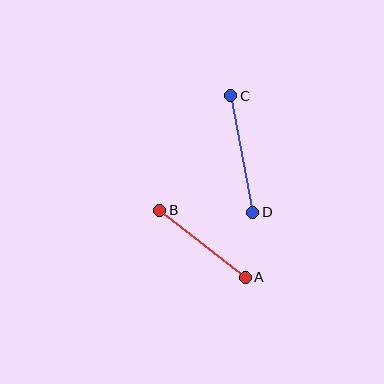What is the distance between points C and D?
The distance is approximately 119 pixels.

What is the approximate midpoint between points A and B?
The midpoint is at approximately (202, 244) pixels.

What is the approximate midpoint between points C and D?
The midpoint is at approximately (242, 154) pixels.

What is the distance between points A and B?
The distance is approximately 109 pixels.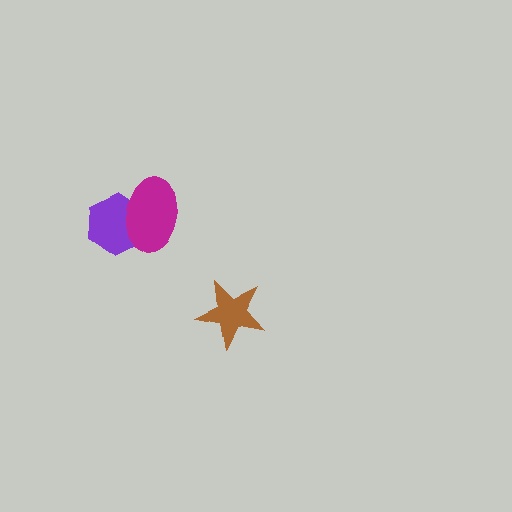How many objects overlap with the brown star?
0 objects overlap with the brown star.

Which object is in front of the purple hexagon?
The magenta ellipse is in front of the purple hexagon.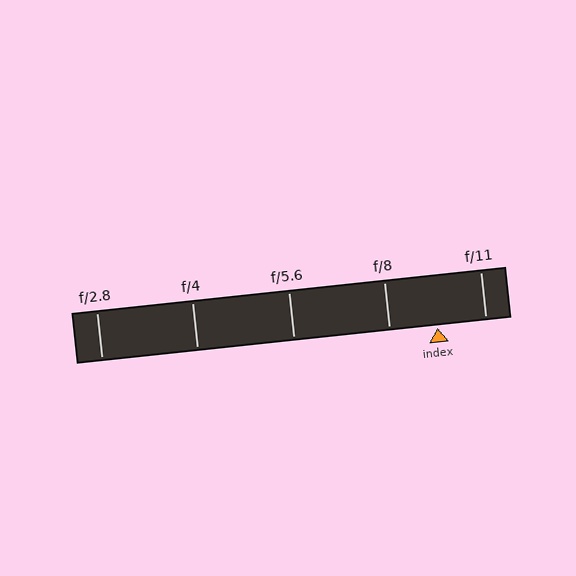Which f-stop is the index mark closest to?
The index mark is closest to f/11.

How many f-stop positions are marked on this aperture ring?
There are 5 f-stop positions marked.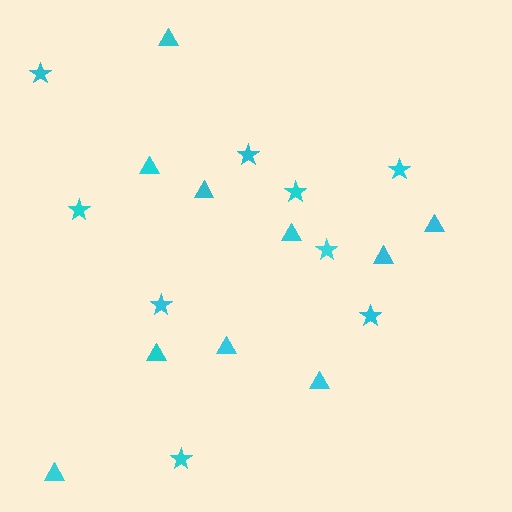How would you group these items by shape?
There are 2 groups: one group of triangles (10) and one group of stars (9).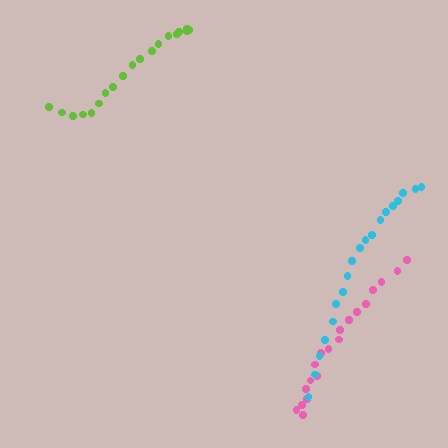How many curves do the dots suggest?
There are 3 distinct paths.